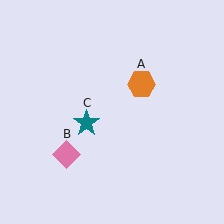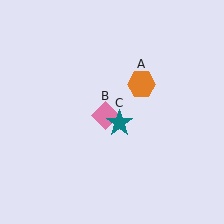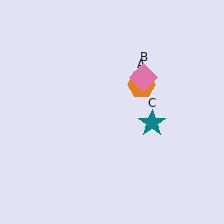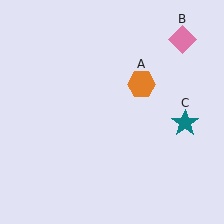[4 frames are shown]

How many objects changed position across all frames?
2 objects changed position: pink diamond (object B), teal star (object C).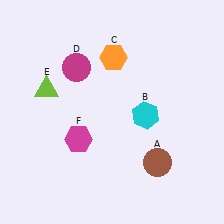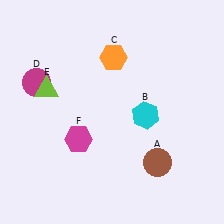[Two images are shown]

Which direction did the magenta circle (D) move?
The magenta circle (D) moved left.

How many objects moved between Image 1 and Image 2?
1 object moved between the two images.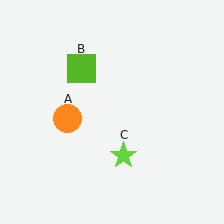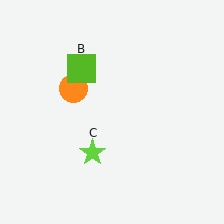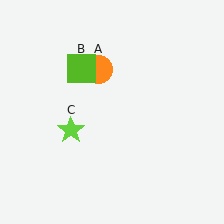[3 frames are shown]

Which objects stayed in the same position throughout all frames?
Lime square (object B) remained stationary.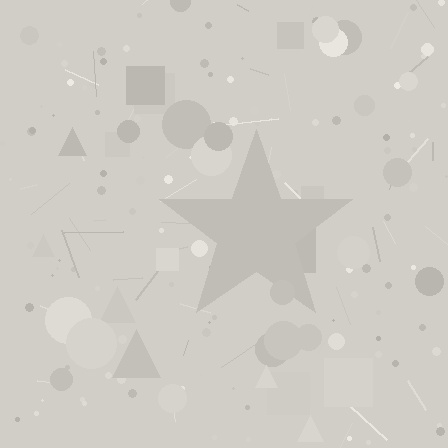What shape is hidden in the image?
A star is hidden in the image.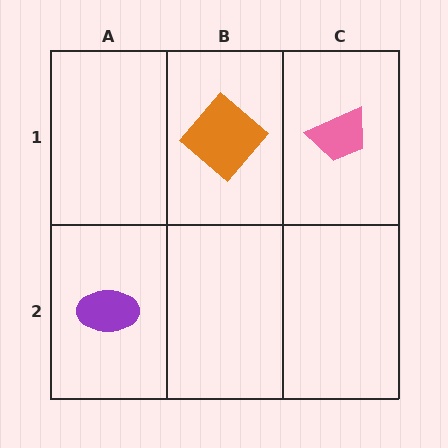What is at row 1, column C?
A pink trapezoid.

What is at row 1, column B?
An orange diamond.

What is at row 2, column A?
A purple ellipse.